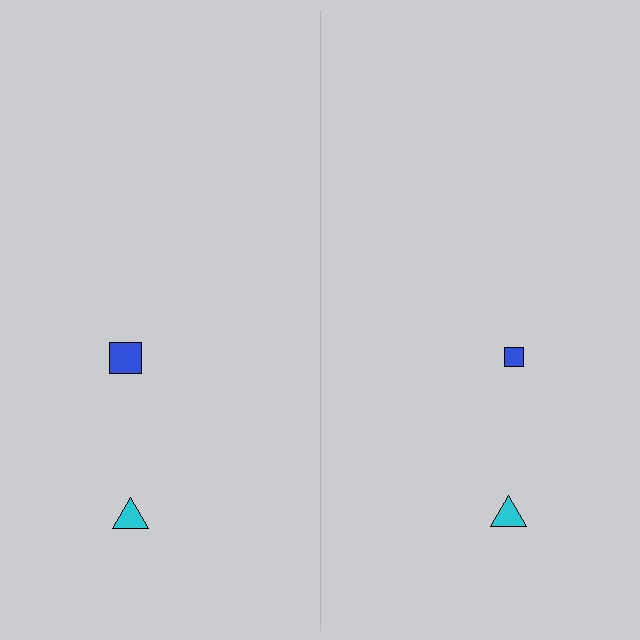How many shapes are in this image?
There are 4 shapes in this image.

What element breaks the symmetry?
The blue square on the right side has a different size than its mirror counterpart.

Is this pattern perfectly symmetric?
No, the pattern is not perfectly symmetric. The blue square on the right side has a different size than its mirror counterpart.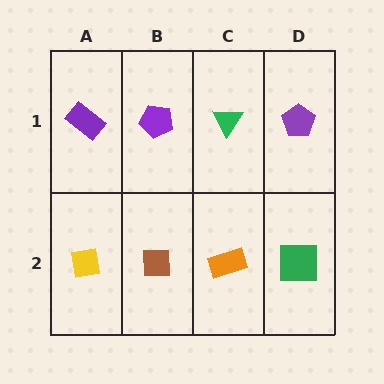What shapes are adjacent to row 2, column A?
A purple rectangle (row 1, column A), a brown square (row 2, column B).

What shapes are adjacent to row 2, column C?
A green triangle (row 1, column C), a brown square (row 2, column B), a green square (row 2, column D).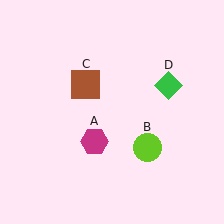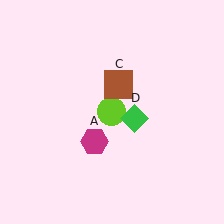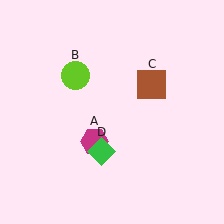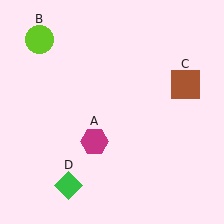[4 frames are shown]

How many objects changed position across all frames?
3 objects changed position: lime circle (object B), brown square (object C), green diamond (object D).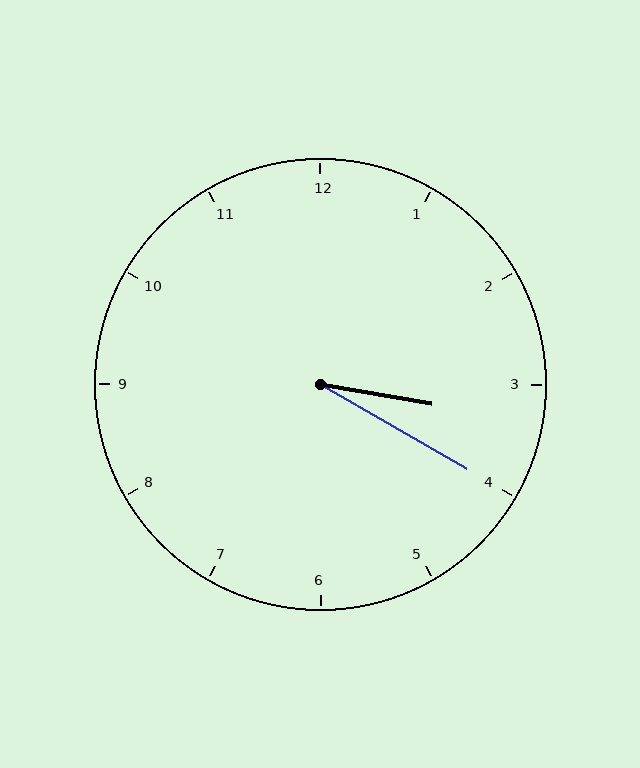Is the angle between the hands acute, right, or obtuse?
It is acute.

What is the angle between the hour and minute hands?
Approximately 20 degrees.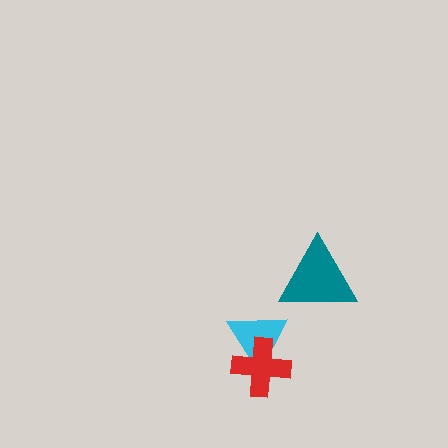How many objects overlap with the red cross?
1 object overlaps with the red cross.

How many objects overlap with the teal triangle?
0 objects overlap with the teal triangle.